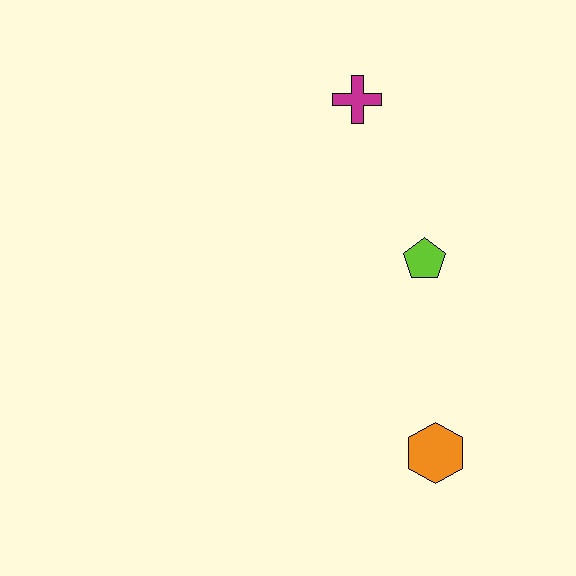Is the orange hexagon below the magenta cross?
Yes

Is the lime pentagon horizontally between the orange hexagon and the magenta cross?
Yes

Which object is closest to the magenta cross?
The lime pentagon is closest to the magenta cross.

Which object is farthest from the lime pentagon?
The orange hexagon is farthest from the lime pentagon.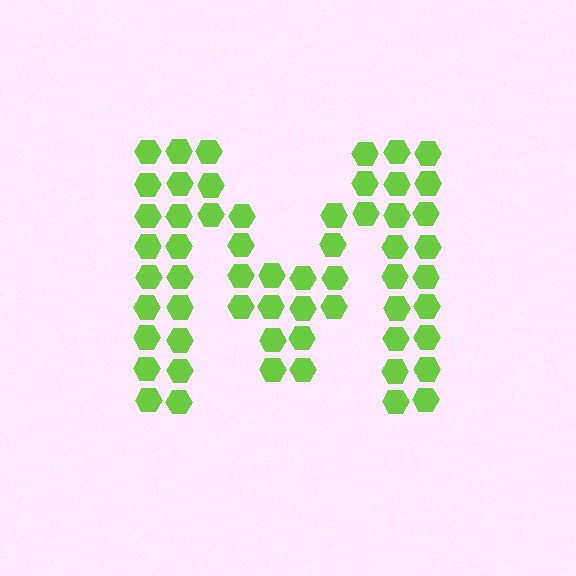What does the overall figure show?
The overall figure shows the letter M.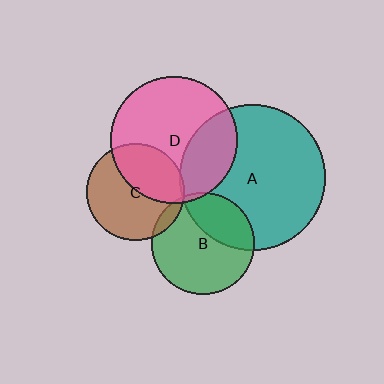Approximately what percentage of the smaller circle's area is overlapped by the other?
Approximately 5%.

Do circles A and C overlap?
Yes.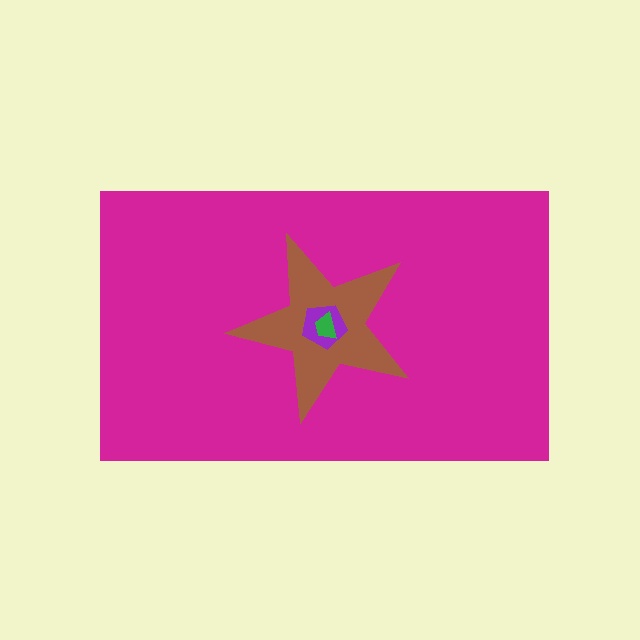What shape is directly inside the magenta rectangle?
The brown star.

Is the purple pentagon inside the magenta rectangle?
Yes.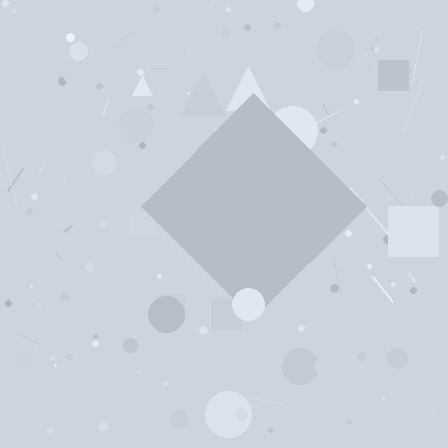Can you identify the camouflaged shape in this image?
The camouflaged shape is a diamond.